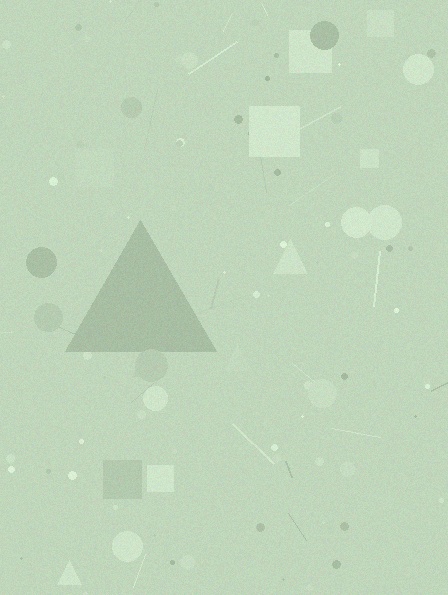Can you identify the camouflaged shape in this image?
The camouflaged shape is a triangle.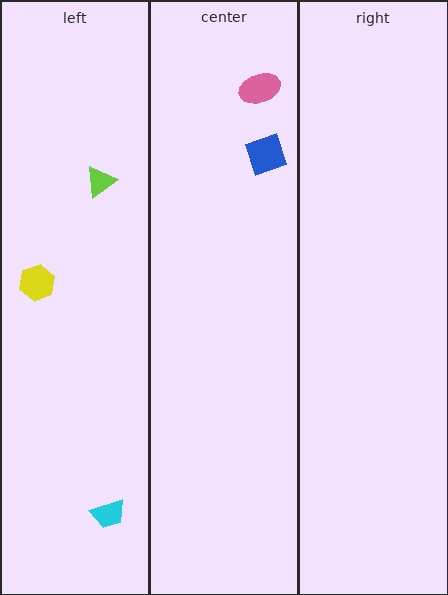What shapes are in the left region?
The cyan trapezoid, the yellow hexagon, the lime triangle.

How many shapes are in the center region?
2.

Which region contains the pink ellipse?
The center region.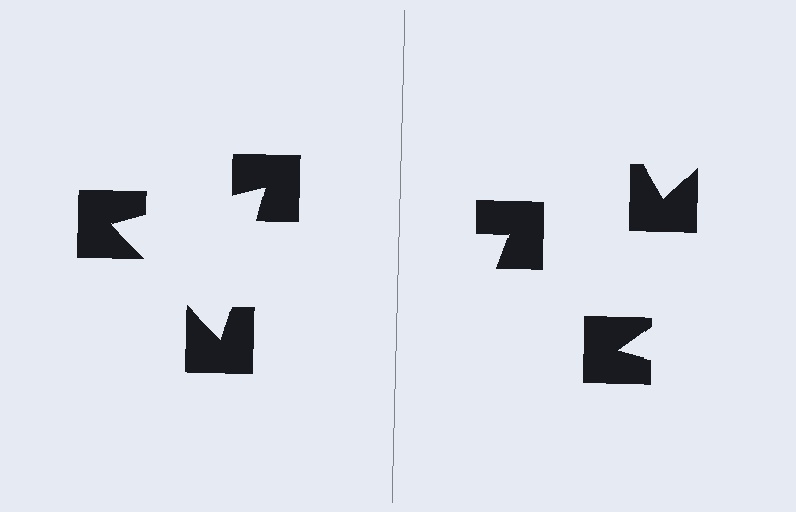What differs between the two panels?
The notched squares are positioned identically on both sides; only the wedge orientations differ. On the left they align to a triangle; on the right they are misaligned.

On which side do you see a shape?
An illusory triangle appears on the left side. On the right side the wedge cuts are rotated, so no coherent shape forms.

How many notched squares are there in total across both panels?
6 — 3 on each side.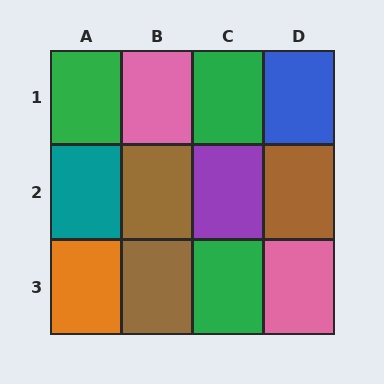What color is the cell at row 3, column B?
Brown.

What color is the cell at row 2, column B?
Brown.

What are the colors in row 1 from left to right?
Green, pink, green, blue.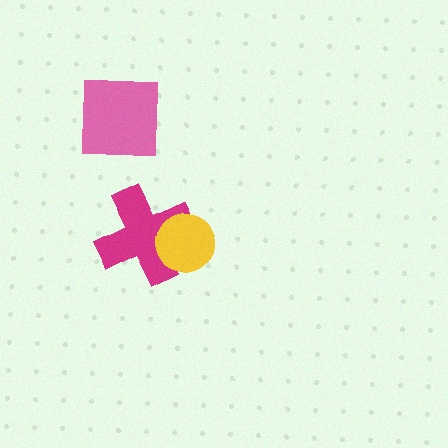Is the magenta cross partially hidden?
Yes, it is partially covered by another shape.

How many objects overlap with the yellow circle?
1 object overlaps with the yellow circle.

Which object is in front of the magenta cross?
The yellow circle is in front of the magenta cross.